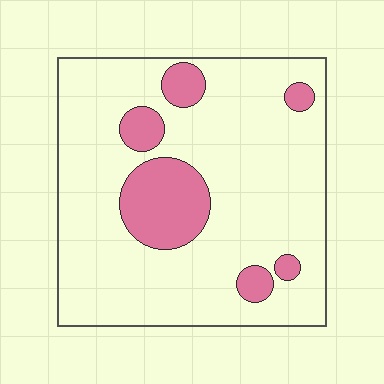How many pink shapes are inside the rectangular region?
6.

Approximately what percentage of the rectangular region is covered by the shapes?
Approximately 15%.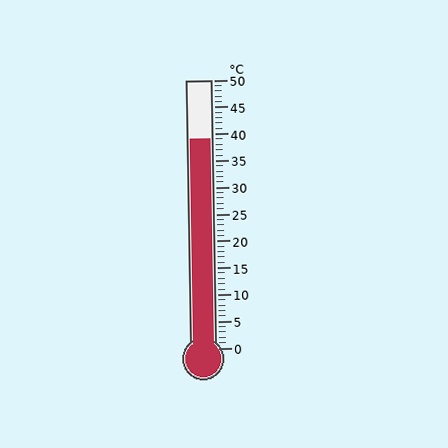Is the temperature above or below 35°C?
The temperature is above 35°C.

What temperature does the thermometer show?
The thermometer shows approximately 39°C.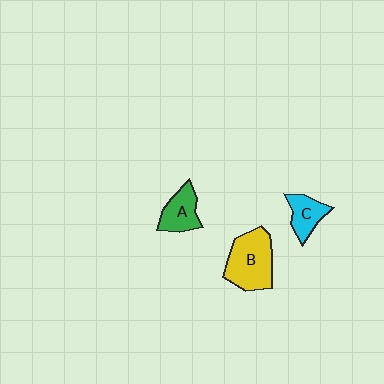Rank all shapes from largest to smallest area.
From largest to smallest: B (yellow), A (green), C (cyan).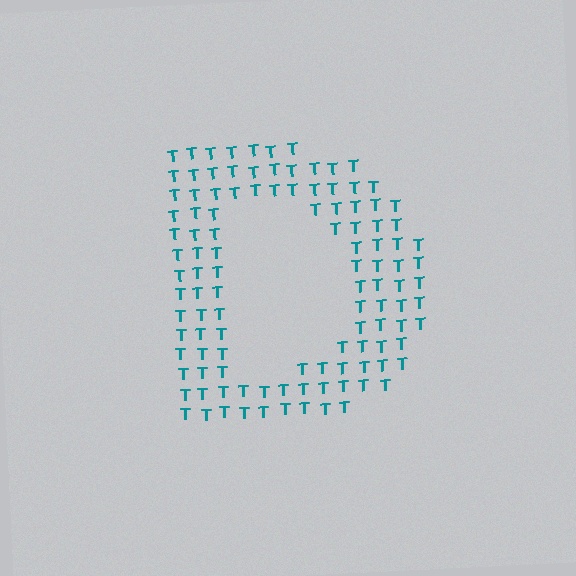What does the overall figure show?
The overall figure shows the letter D.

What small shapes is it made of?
It is made of small letter T's.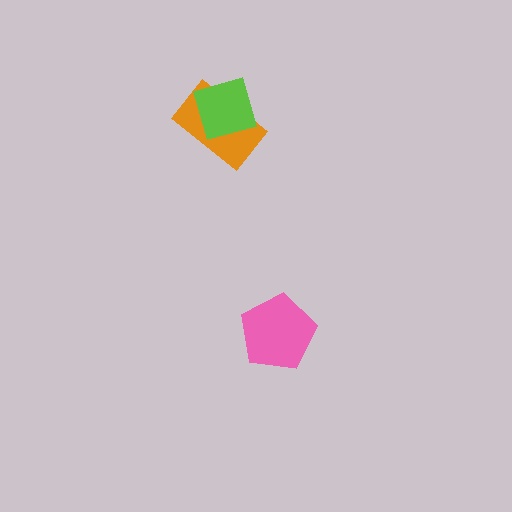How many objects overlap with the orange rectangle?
1 object overlaps with the orange rectangle.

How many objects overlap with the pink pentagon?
0 objects overlap with the pink pentagon.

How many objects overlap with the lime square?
1 object overlaps with the lime square.